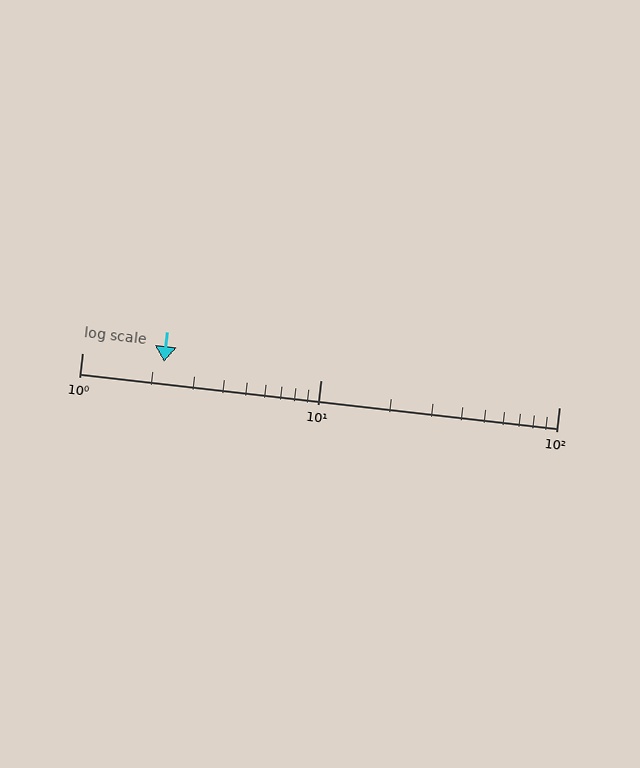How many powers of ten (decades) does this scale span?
The scale spans 2 decades, from 1 to 100.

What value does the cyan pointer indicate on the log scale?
The pointer indicates approximately 2.2.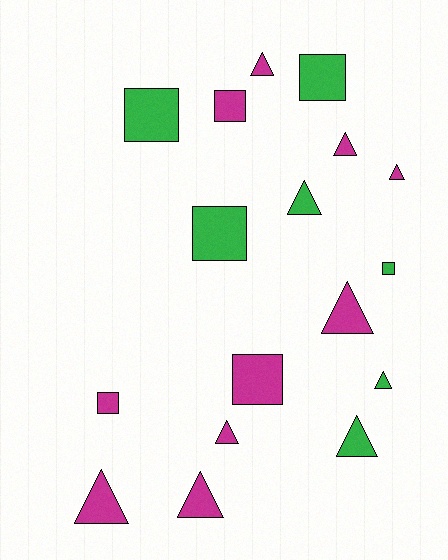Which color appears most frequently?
Magenta, with 10 objects.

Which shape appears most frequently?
Triangle, with 10 objects.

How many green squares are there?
There are 4 green squares.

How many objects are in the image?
There are 17 objects.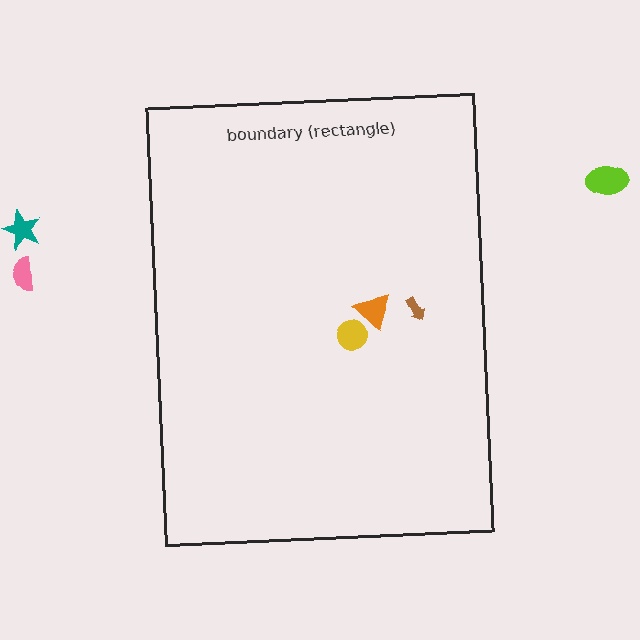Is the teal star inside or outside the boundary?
Outside.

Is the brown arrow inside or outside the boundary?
Inside.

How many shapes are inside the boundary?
3 inside, 3 outside.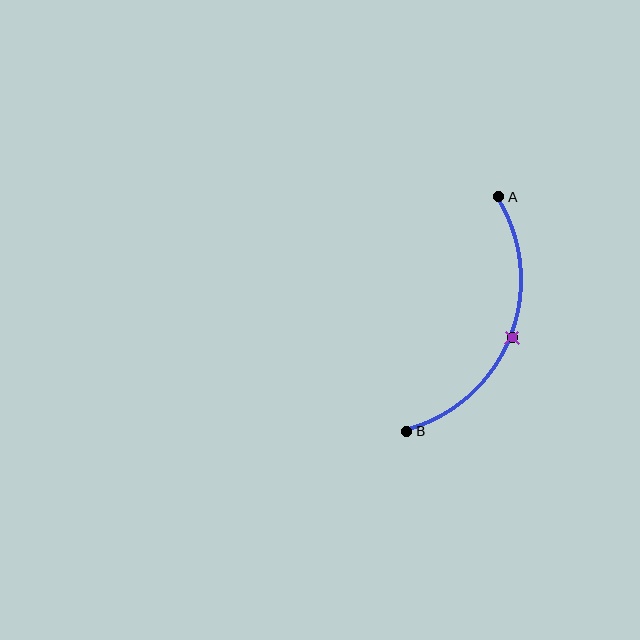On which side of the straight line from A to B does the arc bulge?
The arc bulges to the right of the straight line connecting A and B.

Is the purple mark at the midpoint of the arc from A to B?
Yes. The purple mark lies on the arc at equal arc-length from both A and B — it is the arc midpoint.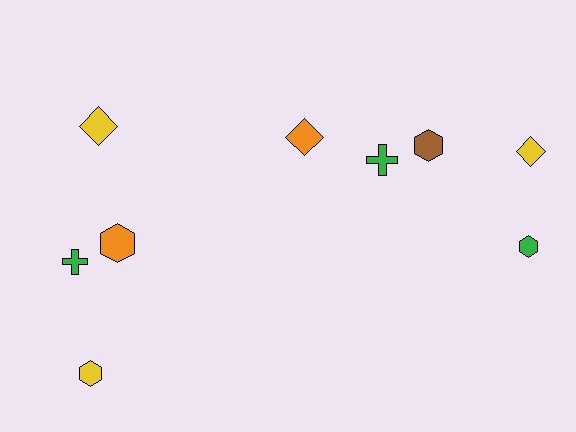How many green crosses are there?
There are 2 green crosses.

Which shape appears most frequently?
Hexagon, with 4 objects.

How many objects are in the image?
There are 9 objects.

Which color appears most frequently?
Yellow, with 3 objects.